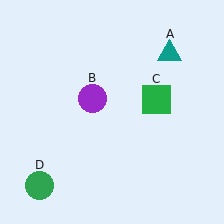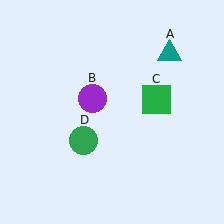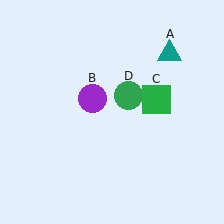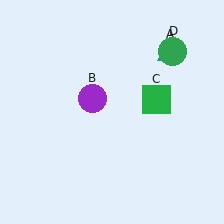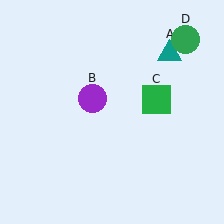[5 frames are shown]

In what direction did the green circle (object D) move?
The green circle (object D) moved up and to the right.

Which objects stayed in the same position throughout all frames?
Teal triangle (object A) and purple circle (object B) and green square (object C) remained stationary.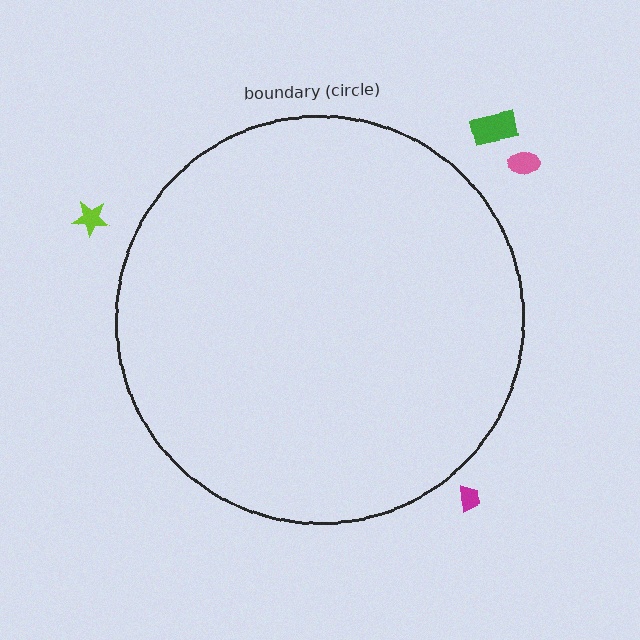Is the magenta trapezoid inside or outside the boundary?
Outside.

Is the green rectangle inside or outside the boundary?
Outside.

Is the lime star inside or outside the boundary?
Outside.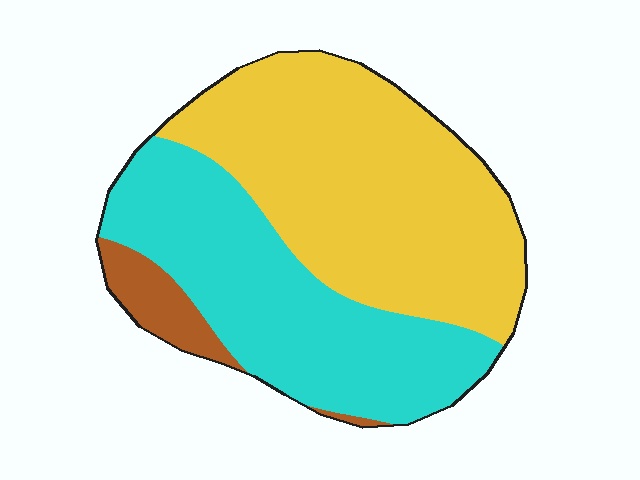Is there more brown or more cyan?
Cyan.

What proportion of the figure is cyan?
Cyan takes up about two fifths (2/5) of the figure.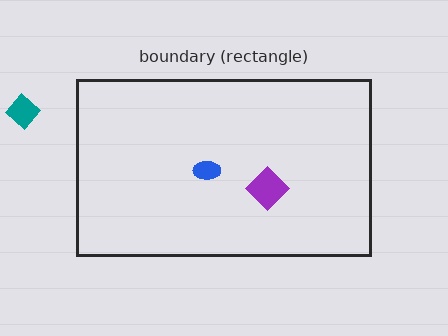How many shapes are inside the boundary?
2 inside, 1 outside.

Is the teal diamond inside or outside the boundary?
Outside.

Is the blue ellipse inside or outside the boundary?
Inside.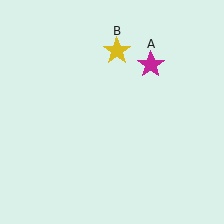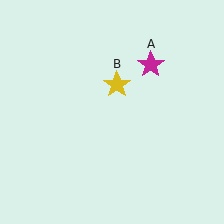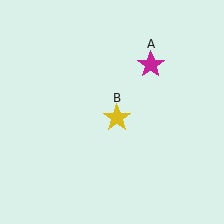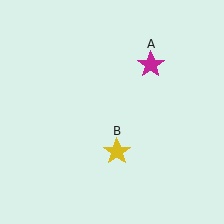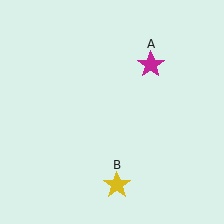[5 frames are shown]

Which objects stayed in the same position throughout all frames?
Magenta star (object A) remained stationary.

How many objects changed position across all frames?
1 object changed position: yellow star (object B).